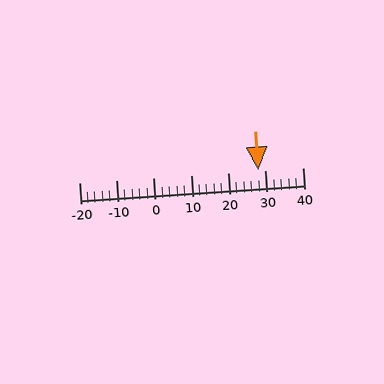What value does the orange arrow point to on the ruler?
The orange arrow points to approximately 28.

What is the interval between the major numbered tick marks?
The major tick marks are spaced 10 units apart.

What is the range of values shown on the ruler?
The ruler shows values from -20 to 40.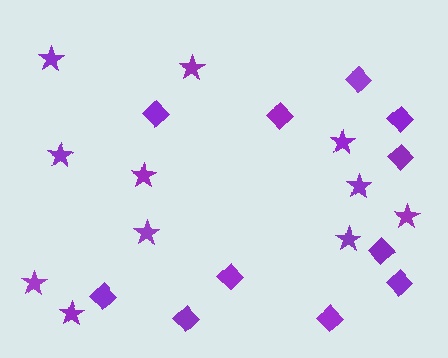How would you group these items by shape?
There are 2 groups: one group of diamonds (11) and one group of stars (11).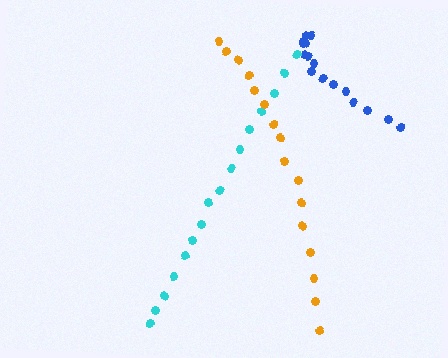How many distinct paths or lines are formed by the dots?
There are 3 distinct paths.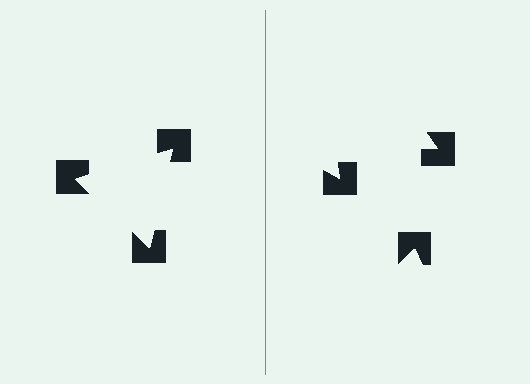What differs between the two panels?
The notched squares are positioned identically on both sides; only the wedge orientations differ. On the left they align to a triangle; on the right they are misaligned.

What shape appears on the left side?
An illusory triangle.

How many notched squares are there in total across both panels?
6 — 3 on each side.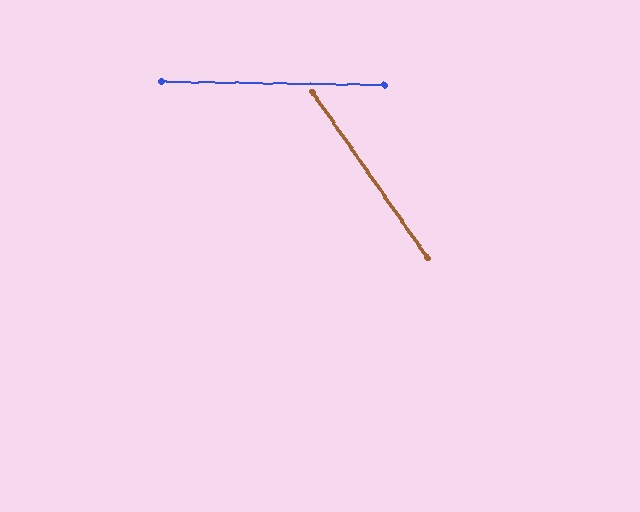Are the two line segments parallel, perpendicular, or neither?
Neither parallel nor perpendicular — they differ by about 54°.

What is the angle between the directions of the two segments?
Approximately 54 degrees.